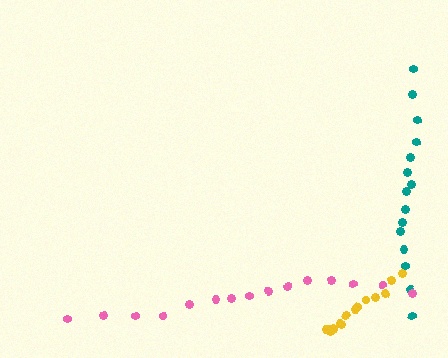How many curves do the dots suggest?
There are 3 distinct paths.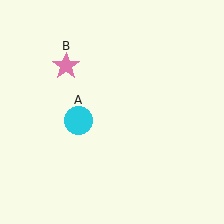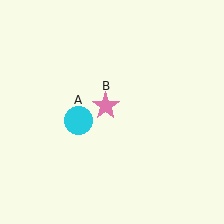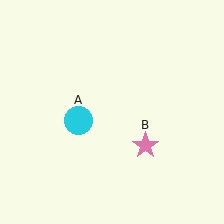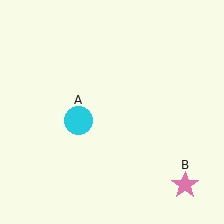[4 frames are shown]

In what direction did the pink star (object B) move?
The pink star (object B) moved down and to the right.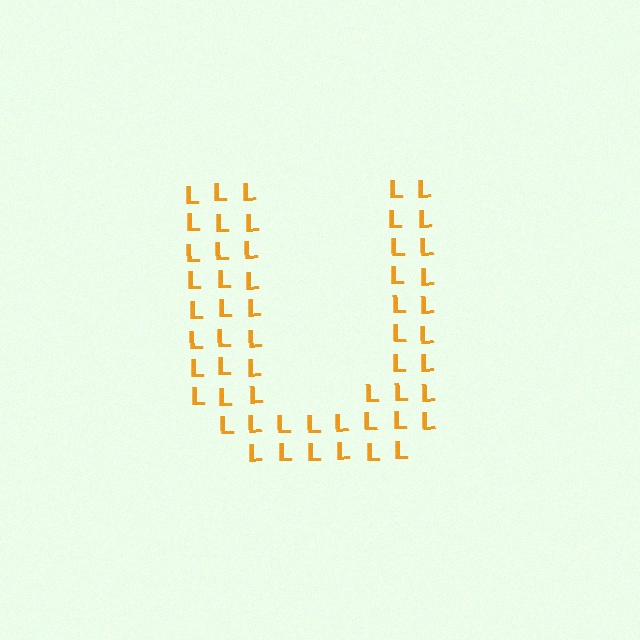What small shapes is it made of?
It is made of small letter L's.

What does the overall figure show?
The overall figure shows the letter U.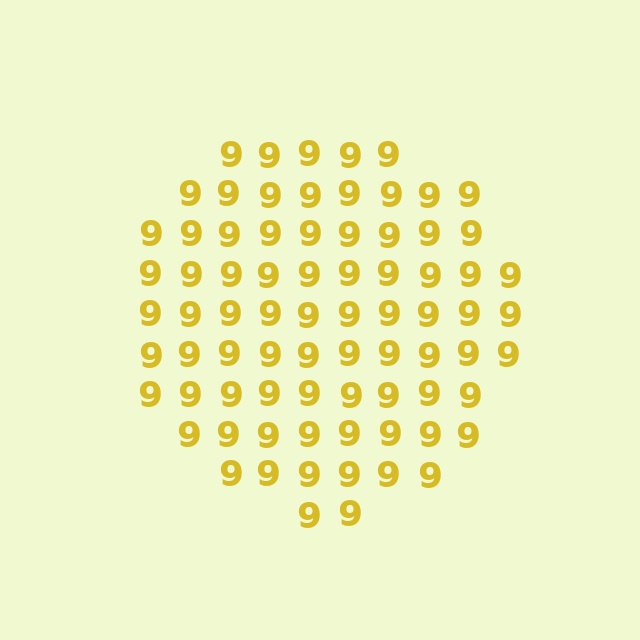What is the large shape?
The large shape is a circle.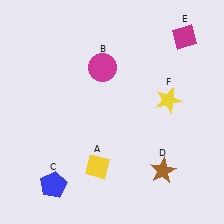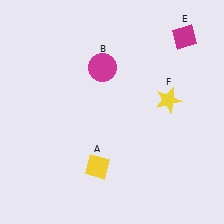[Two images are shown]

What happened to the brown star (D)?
The brown star (D) was removed in Image 2. It was in the bottom-right area of Image 1.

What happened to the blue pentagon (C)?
The blue pentagon (C) was removed in Image 2. It was in the bottom-left area of Image 1.